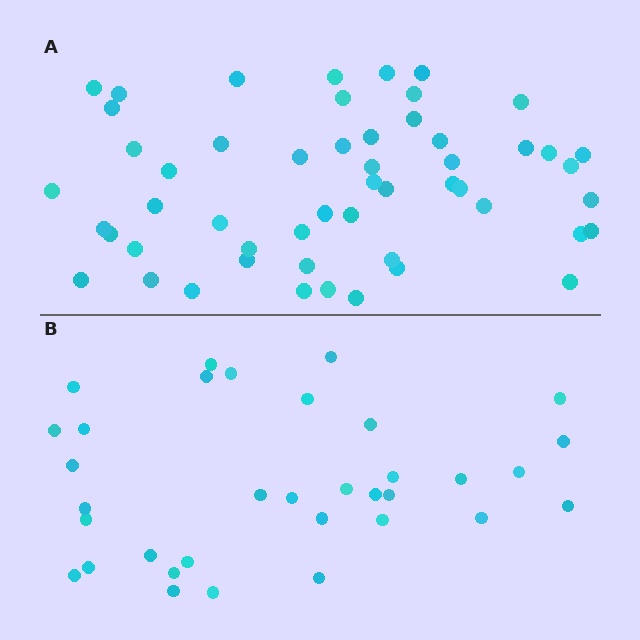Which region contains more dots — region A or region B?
Region A (the top region) has more dots.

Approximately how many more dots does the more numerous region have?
Region A has approximately 20 more dots than region B.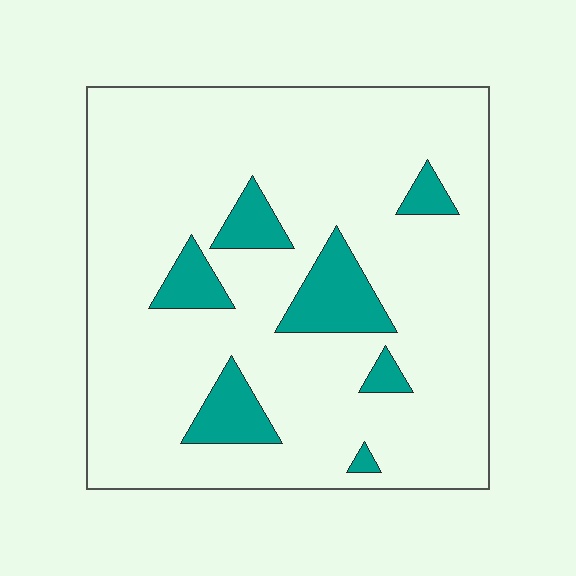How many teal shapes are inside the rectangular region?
7.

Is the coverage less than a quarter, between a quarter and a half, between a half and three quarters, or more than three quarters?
Less than a quarter.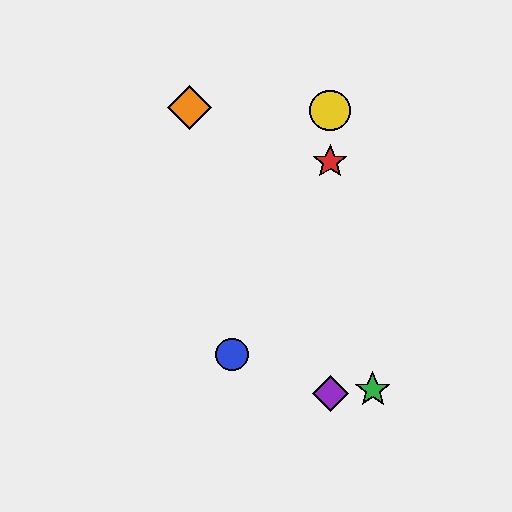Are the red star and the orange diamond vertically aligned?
No, the red star is at x≈330 and the orange diamond is at x≈190.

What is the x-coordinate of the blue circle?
The blue circle is at x≈232.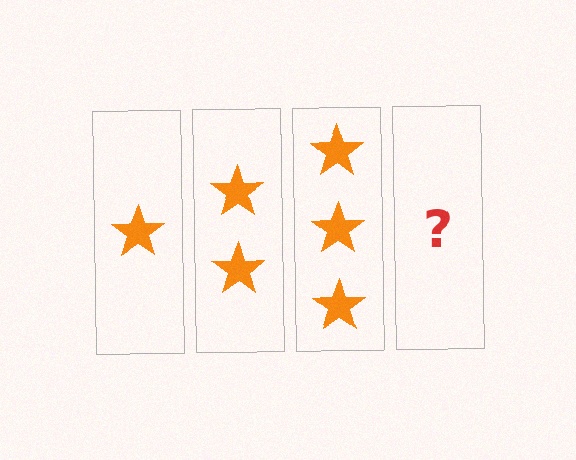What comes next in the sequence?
The next element should be 4 stars.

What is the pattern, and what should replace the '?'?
The pattern is that each step adds one more star. The '?' should be 4 stars.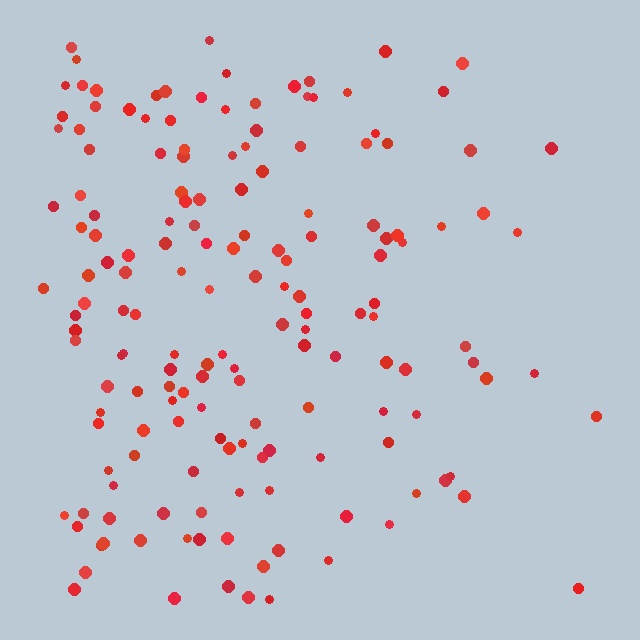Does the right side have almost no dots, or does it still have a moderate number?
Still a moderate number, just noticeably fewer than the left.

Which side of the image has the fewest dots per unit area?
The right.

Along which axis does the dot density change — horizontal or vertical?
Horizontal.